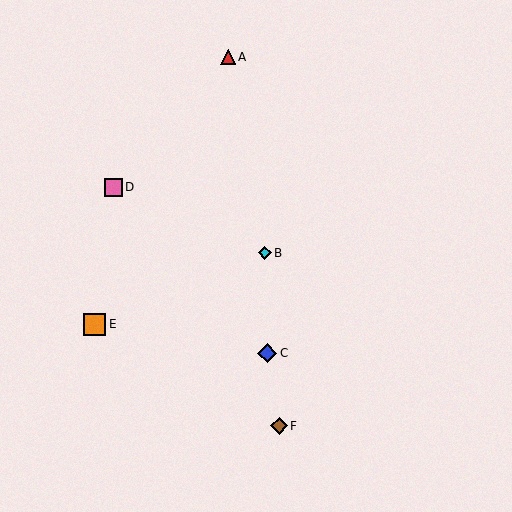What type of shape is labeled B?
Shape B is a cyan diamond.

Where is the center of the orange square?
The center of the orange square is at (95, 324).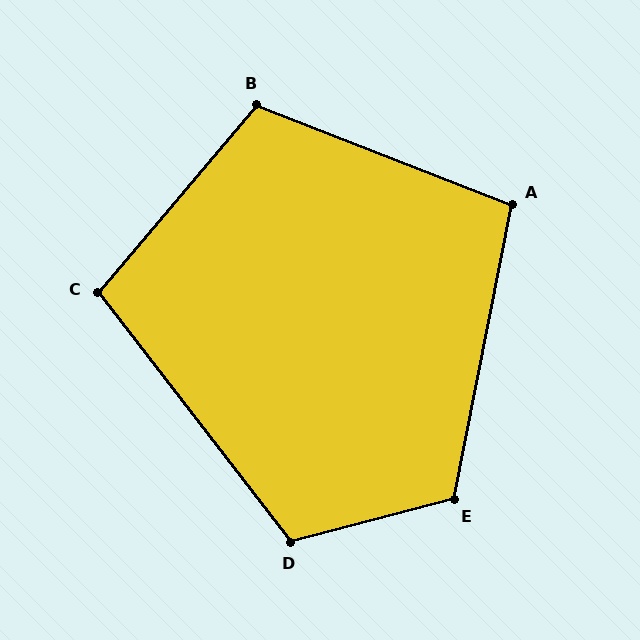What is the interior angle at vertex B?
Approximately 109 degrees (obtuse).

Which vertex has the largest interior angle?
E, at approximately 116 degrees.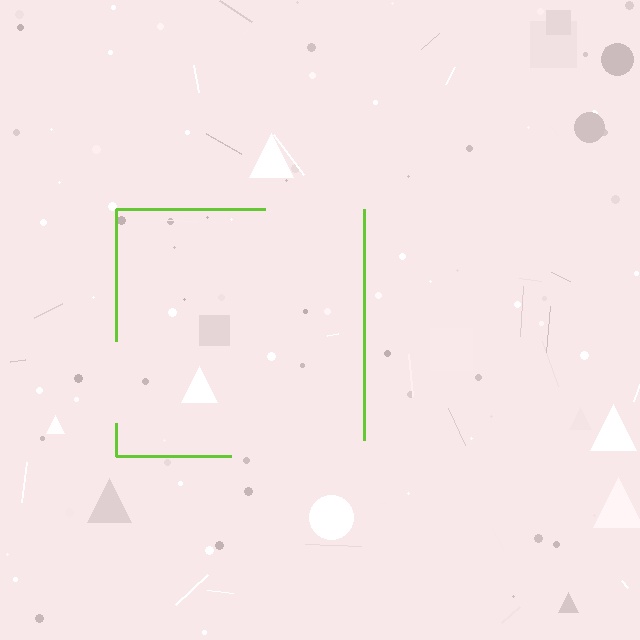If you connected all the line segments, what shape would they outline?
They would outline a square.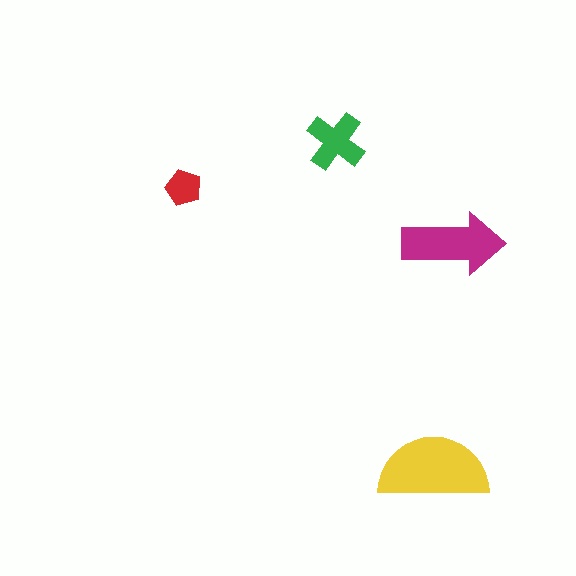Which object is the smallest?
The red pentagon.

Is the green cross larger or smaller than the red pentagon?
Larger.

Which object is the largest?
The yellow semicircle.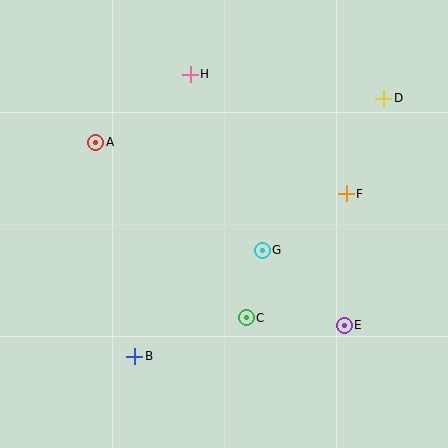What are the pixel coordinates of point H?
Point H is at (190, 74).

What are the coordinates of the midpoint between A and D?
The midpoint between A and D is at (240, 120).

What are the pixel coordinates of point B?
Point B is at (135, 356).